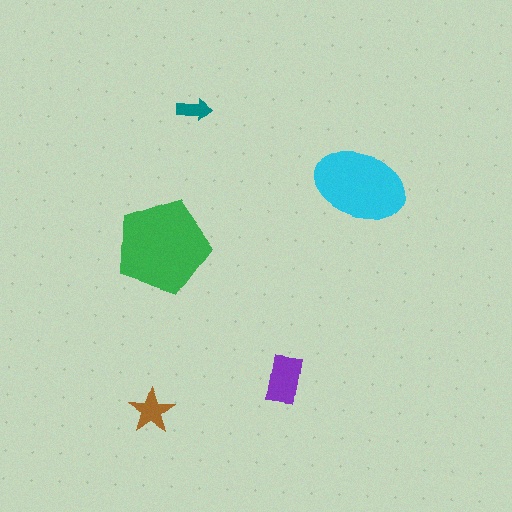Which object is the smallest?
The teal arrow.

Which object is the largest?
The green pentagon.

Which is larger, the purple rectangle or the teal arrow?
The purple rectangle.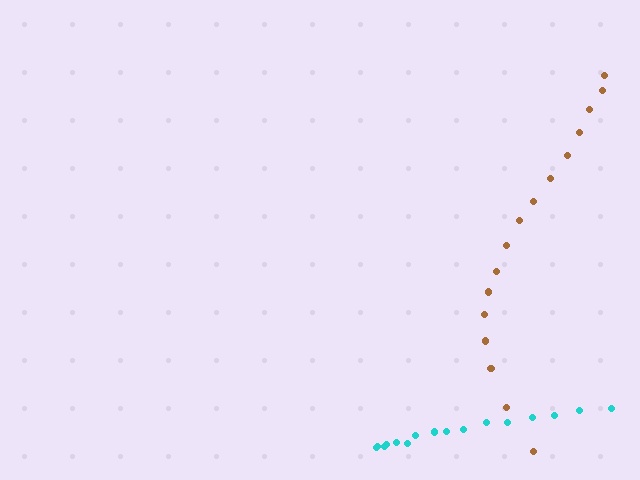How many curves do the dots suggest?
There are 2 distinct paths.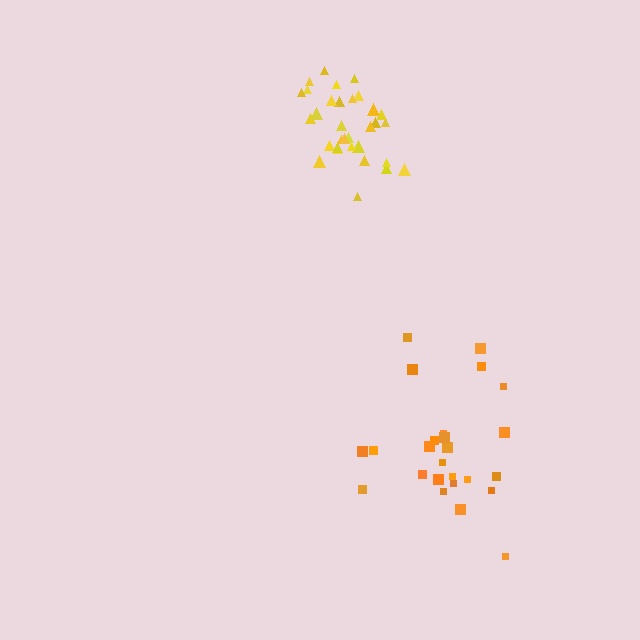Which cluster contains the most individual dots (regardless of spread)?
Yellow (32).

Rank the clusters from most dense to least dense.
yellow, orange.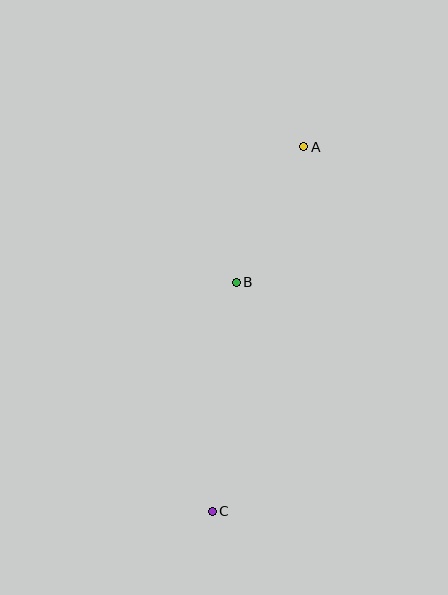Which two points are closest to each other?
Points A and B are closest to each other.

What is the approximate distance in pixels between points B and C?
The distance between B and C is approximately 230 pixels.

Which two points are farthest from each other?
Points A and C are farthest from each other.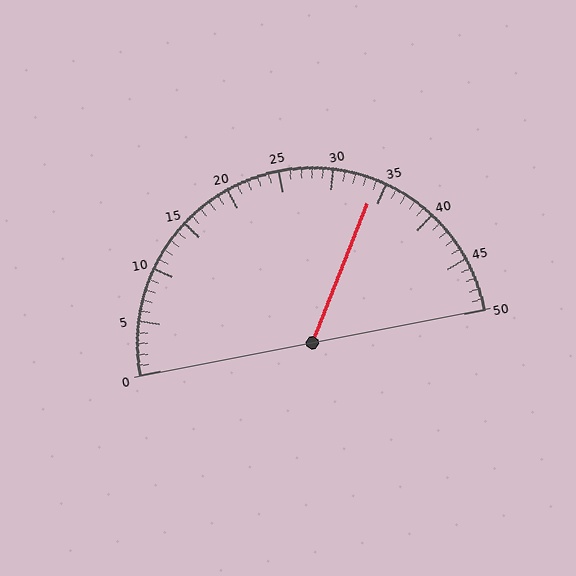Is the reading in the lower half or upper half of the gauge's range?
The reading is in the upper half of the range (0 to 50).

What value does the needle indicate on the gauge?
The needle indicates approximately 34.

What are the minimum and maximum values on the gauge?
The gauge ranges from 0 to 50.